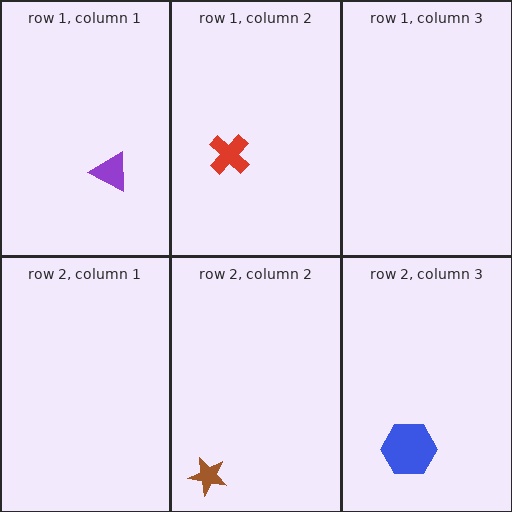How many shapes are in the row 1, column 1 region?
1.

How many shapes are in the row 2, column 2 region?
1.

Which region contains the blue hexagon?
The row 2, column 3 region.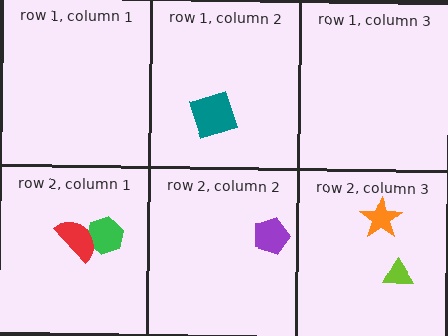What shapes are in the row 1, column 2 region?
The teal square.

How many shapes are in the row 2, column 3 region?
2.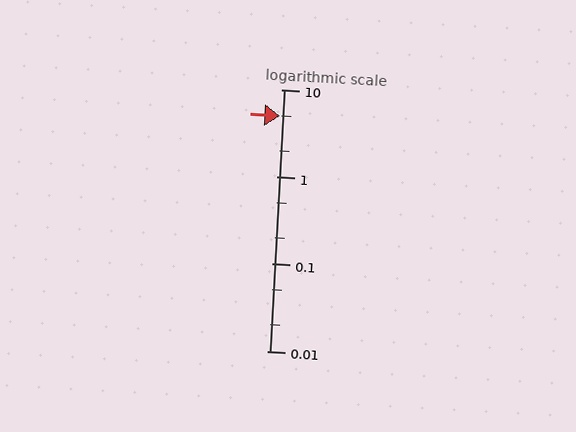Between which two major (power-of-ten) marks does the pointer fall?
The pointer is between 1 and 10.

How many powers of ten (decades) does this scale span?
The scale spans 3 decades, from 0.01 to 10.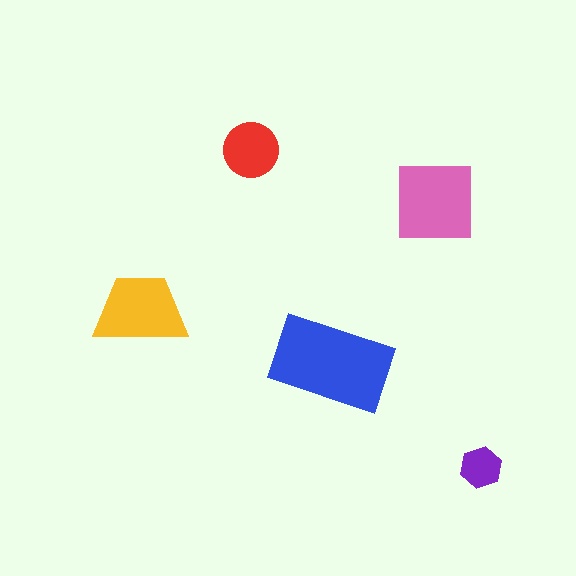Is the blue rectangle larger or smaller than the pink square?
Larger.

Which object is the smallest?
The purple hexagon.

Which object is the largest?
The blue rectangle.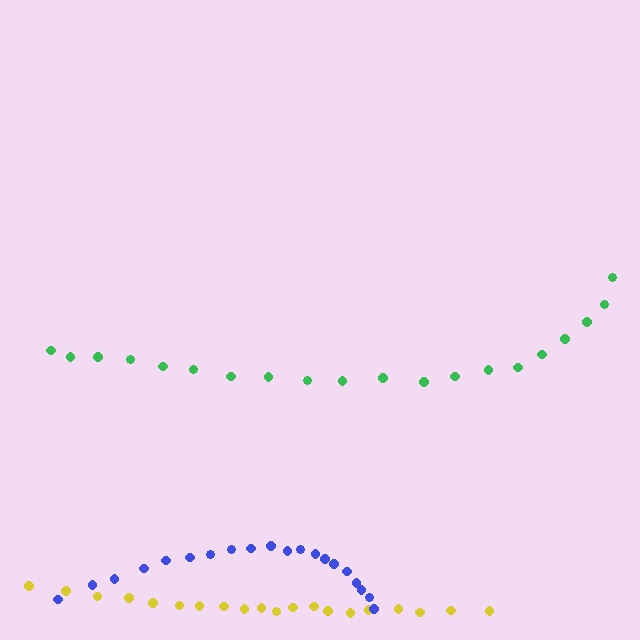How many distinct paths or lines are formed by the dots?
There are 3 distinct paths.